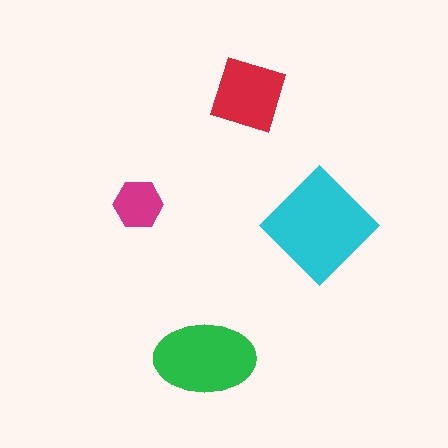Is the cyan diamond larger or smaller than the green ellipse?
Larger.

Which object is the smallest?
The magenta hexagon.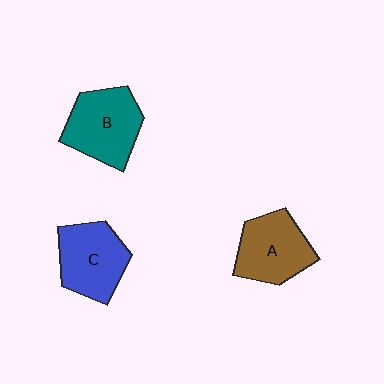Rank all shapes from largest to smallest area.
From largest to smallest: B (teal), C (blue), A (brown).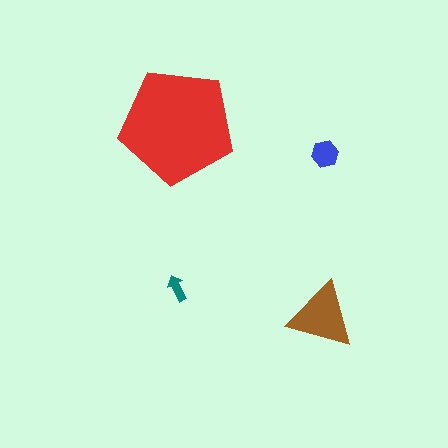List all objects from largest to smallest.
The red pentagon, the brown triangle, the blue hexagon, the teal arrow.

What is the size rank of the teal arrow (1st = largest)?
4th.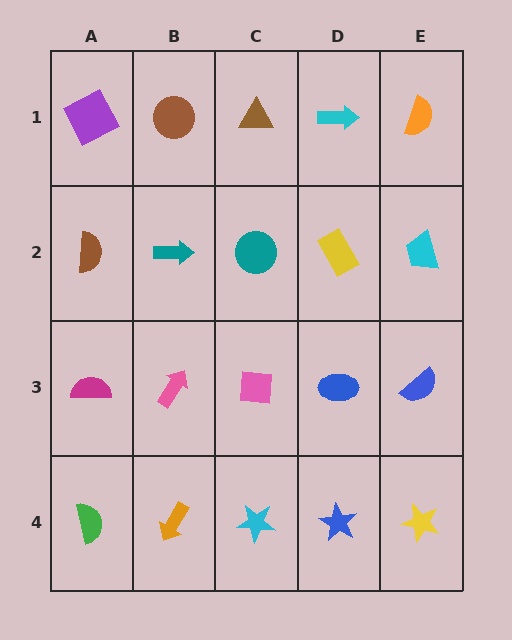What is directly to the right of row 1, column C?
A cyan arrow.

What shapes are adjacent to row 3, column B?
A teal arrow (row 2, column B), an orange arrow (row 4, column B), a magenta semicircle (row 3, column A), a pink square (row 3, column C).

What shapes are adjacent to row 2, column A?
A purple square (row 1, column A), a magenta semicircle (row 3, column A), a teal arrow (row 2, column B).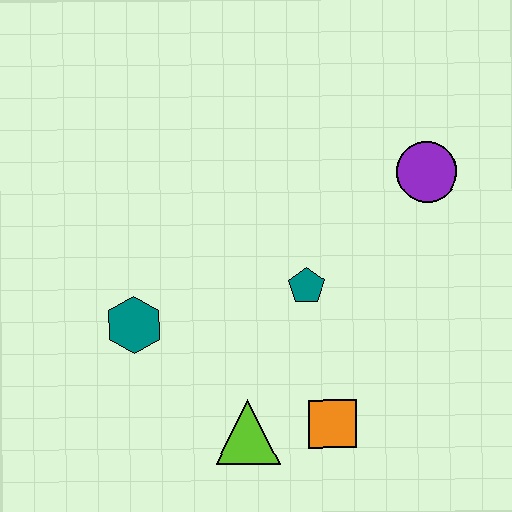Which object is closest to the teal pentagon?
The orange square is closest to the teal pentagon.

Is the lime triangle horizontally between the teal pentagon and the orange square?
No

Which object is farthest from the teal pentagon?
The teal hexagon is farthest from the teal pentagon.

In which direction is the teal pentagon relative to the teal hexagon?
The teal pentagon is to the right of the teal hexagon.